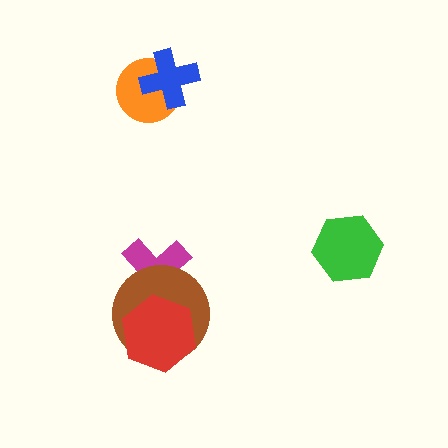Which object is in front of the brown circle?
The red hexagon is in front of the brown circle.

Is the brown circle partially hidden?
Yes, it is partially covered by another shape.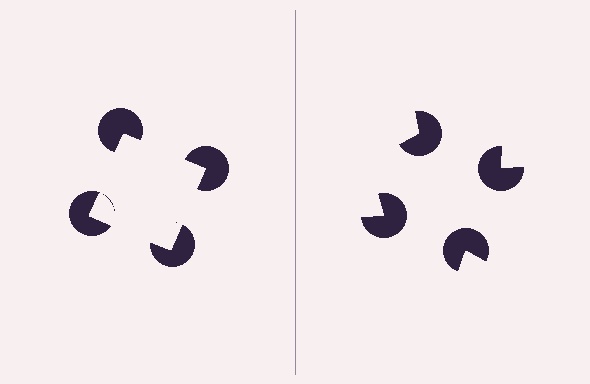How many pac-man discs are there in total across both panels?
8 — 4 on each side.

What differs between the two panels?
The pac-man discs are positioned identically on both sides; only the wedge orientations differ. On the left they align to a square; on the right they are misaligned.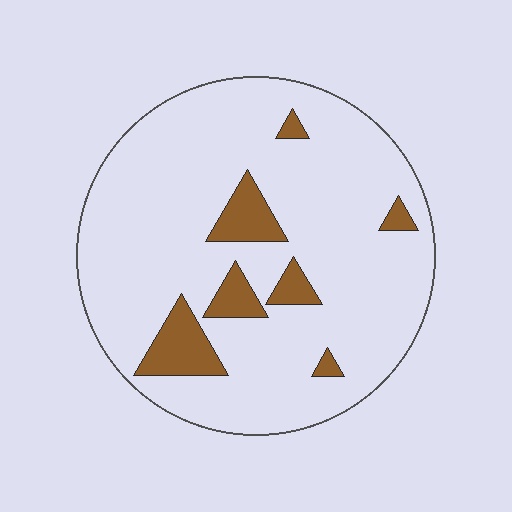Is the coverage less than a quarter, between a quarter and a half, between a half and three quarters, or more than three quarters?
Less than a quarter.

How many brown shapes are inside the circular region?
7.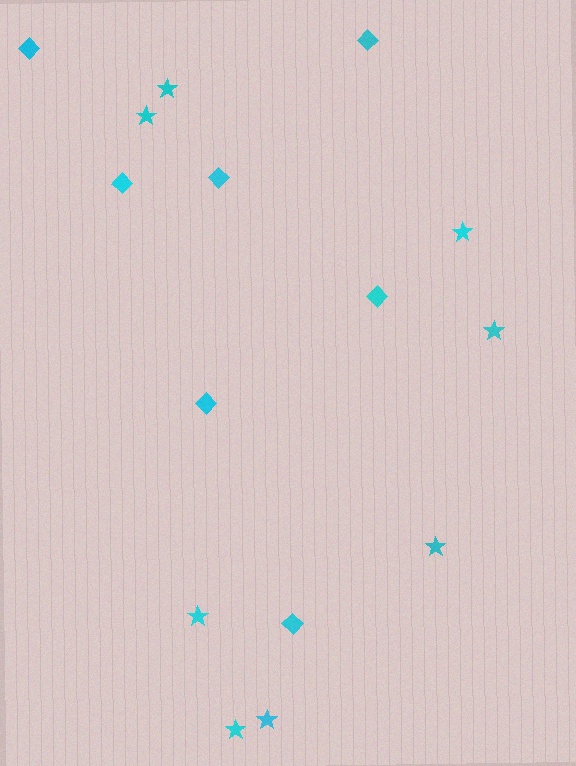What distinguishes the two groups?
There are 2 groups: one group of diamonds (7) and one group of stars (8).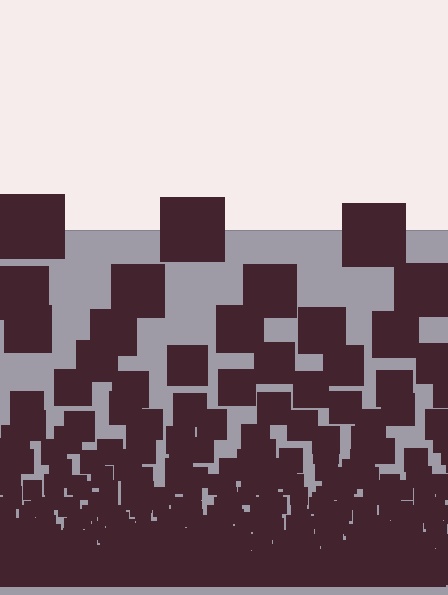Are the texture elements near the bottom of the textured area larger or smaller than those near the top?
Smaller. The gradient is inverted — elements near the bottom are smaller and denser.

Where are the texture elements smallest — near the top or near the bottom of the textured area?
Near the bottom.